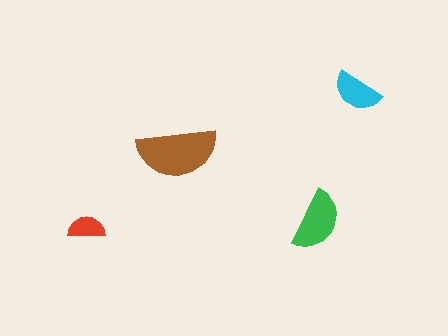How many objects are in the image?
There are 4 objects in the image.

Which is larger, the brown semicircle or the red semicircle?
The brown one.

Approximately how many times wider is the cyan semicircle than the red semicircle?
About 1.5 times wider.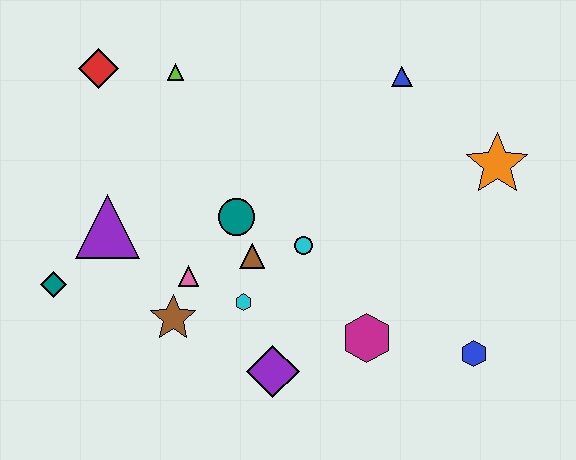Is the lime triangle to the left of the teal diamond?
No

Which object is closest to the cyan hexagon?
The brown triangle is closest to the cyan hexagon.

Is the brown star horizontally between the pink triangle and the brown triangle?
No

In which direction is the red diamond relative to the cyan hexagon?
The red diamond is above the cyan hexagon.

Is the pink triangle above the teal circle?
No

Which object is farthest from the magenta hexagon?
The red diamond is farthest from the magenta hexagon.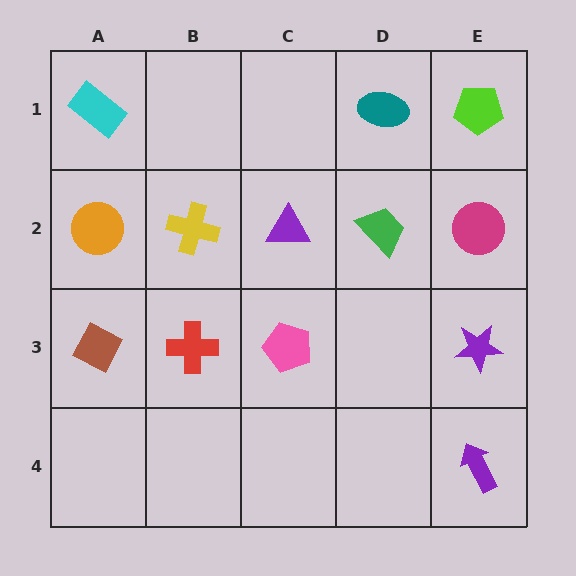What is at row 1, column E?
A lime pentagon.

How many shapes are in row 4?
1 shape.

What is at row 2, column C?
A purple triangle.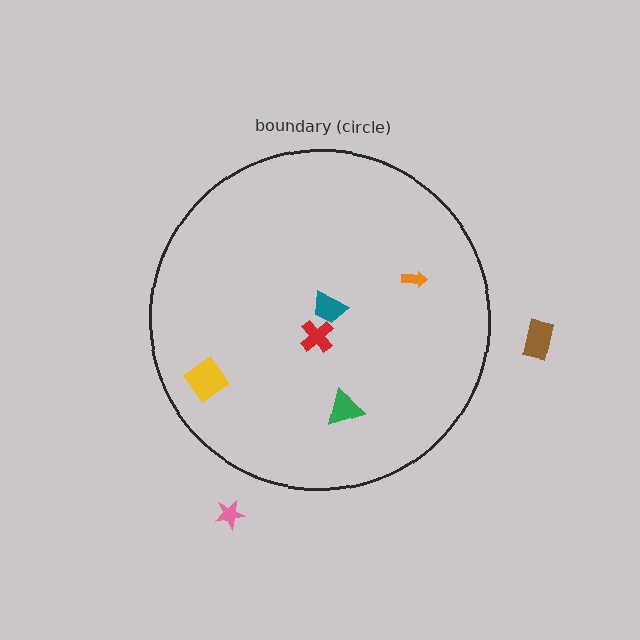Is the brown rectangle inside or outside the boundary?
Outside.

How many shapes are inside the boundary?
5 inside, 2 outside.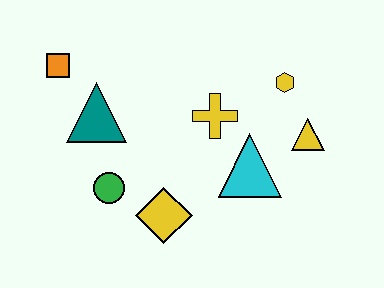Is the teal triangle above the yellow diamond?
Yes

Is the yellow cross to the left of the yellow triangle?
Yes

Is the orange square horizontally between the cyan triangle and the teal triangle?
No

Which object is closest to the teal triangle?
The orange square is closest to the teal triangle.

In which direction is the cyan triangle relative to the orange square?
The cyan triangle is to the right of the orange square.